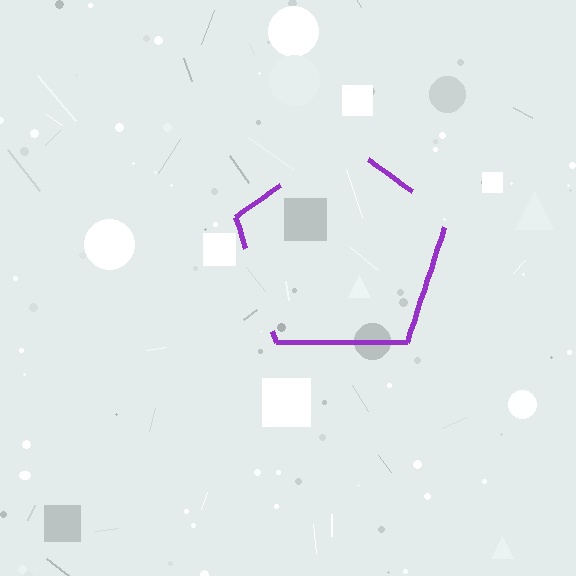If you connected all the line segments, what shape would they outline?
They would outline a pentagon.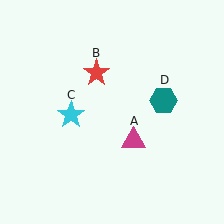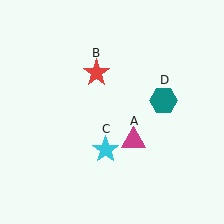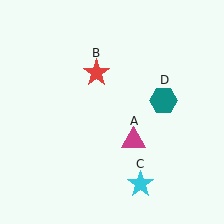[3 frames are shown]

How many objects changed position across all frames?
1 object changed position: cyan star (object C).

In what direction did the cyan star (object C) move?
The cyan star (object C) moved down and to the right.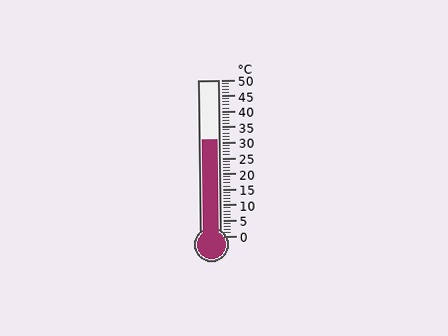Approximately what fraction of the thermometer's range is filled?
The thermometer is filled to approximately 60% of its range.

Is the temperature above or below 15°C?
The temperature is above 15°C.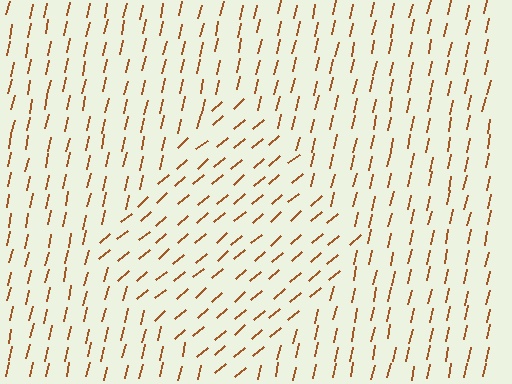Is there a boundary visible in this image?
Yes, there is a texture boundary formed by a change in line orientation.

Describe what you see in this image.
The image is filled with small brown line segments. A diamond region in the image has lines oriented differently from the surrounding lines, creating a visible texture boundary.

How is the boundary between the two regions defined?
The boundary is defined purely by a change in line orientation (approximately 37 degrees difference). All lines are the same color and thickness.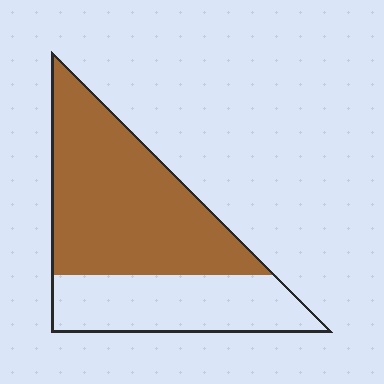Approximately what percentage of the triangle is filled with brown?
Approximately 65%.